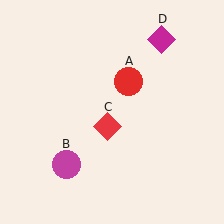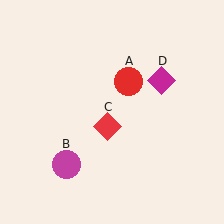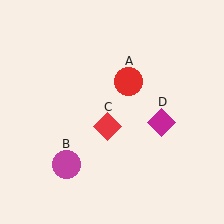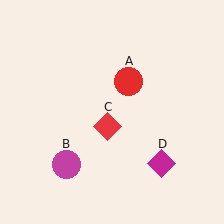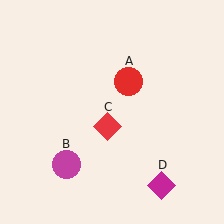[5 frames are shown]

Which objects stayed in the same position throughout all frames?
Red circle (object A) and magenta circle (object B) and red diamond (object C) remained stationary.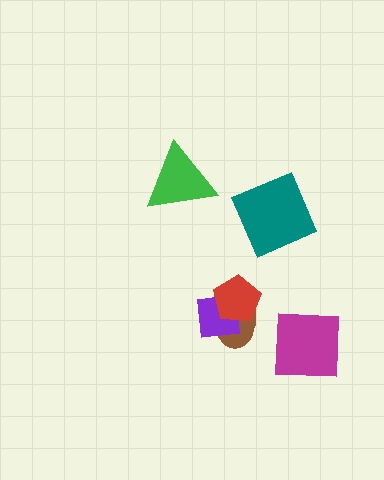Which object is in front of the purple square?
The red pentagon is in front of the purple square.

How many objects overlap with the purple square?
2 objects overlap with the purple square.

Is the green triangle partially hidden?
No, no other shape covers it.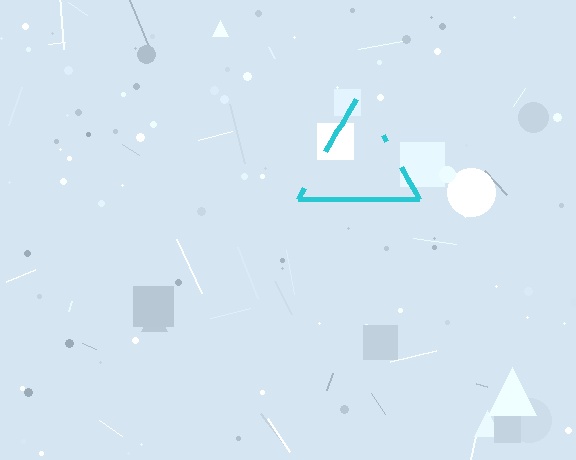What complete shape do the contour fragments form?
The contour fragments form a triangle.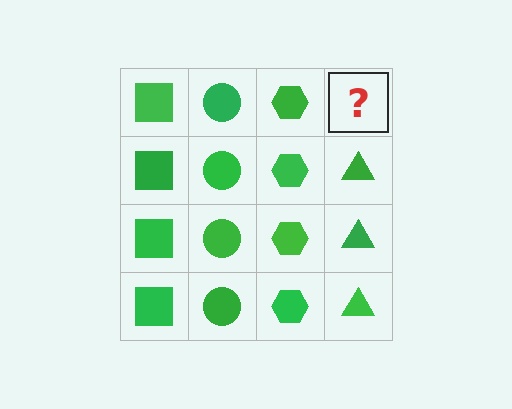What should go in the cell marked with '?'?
The missing cell should contain a green triangle.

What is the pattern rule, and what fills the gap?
The rule is that each column has a consistent shape. The gap should be filled with a green triangle.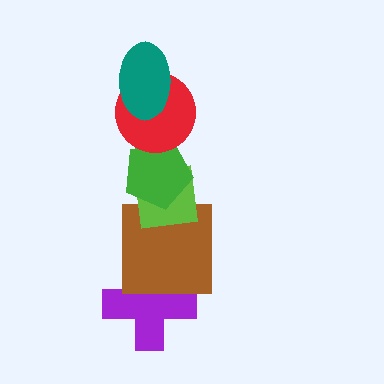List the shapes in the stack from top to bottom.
From top to bottom: the teal ellipse, the red circle, the green pentagon, the lime square, the brown square, the purple cross.